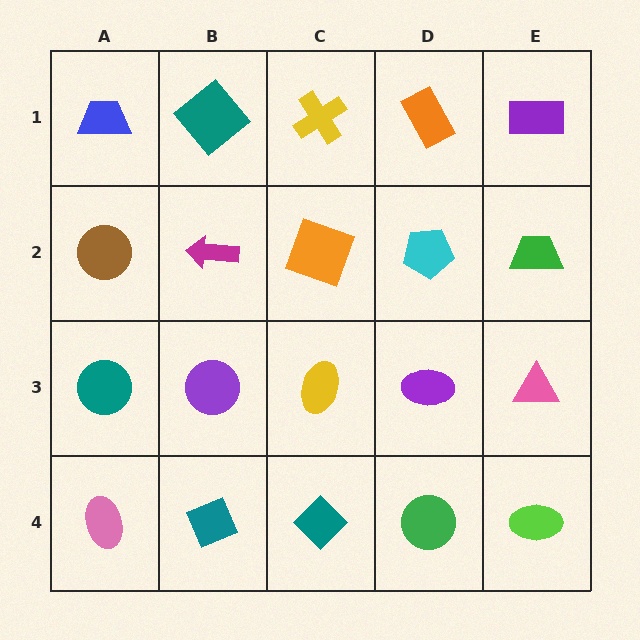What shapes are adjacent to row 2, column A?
A blue trapezoid (row 1, column A), a teal circle (row 3, column A), a magenta arrow (row 2, column B).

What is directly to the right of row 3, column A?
A purple circle.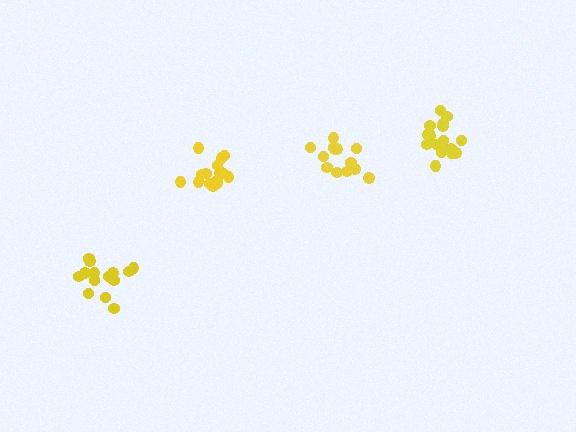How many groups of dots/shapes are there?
There are 4 groups.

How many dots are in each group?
Group 1: 13 dots, Group 2: 18 dots, Group 3: 14 dots, Group 4: 16 dots (61 total).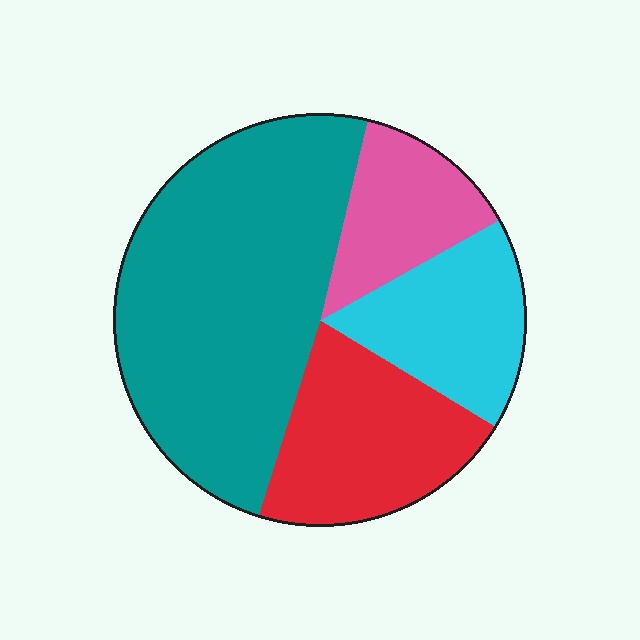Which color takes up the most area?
Teal, at roughly 50%.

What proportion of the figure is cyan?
Cyan covers around 15% of the figure.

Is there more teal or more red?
Teal.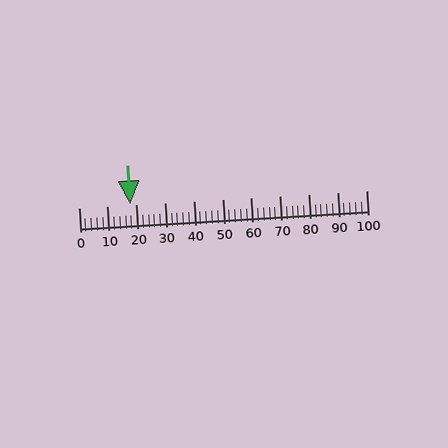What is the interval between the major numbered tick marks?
The major tick marks are spaced 10 units apart.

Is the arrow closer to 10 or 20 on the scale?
The arrow is closer to 20.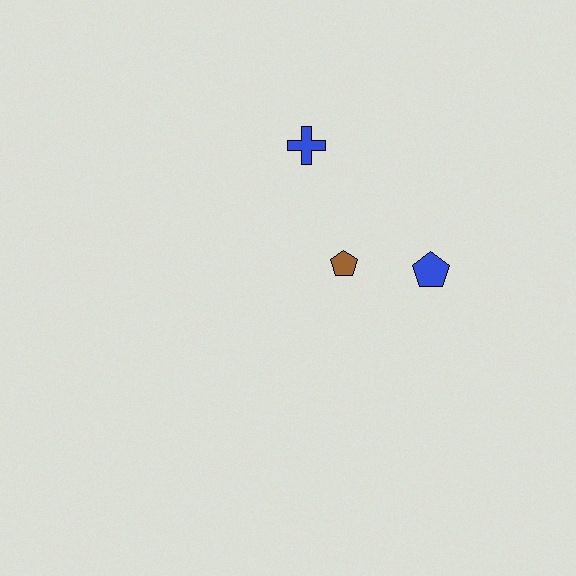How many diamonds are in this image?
There are no diamonds.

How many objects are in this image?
There are 3 objects.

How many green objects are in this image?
There are no green objects.